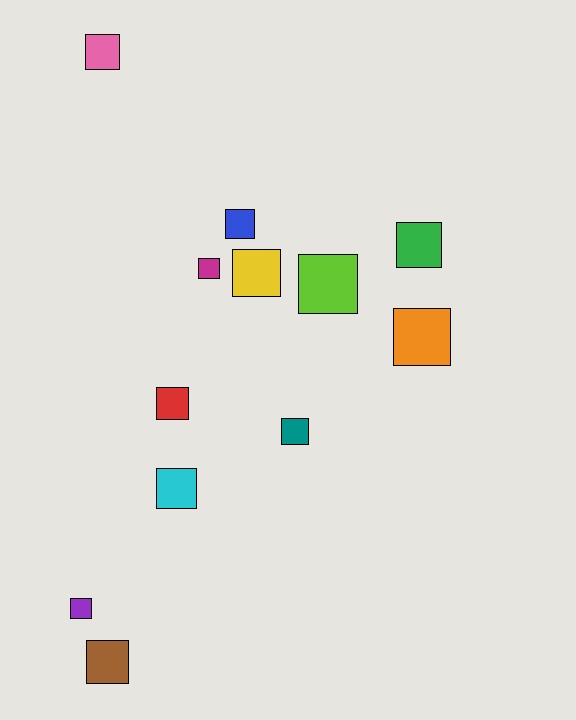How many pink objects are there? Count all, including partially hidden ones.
There is 1 pink object.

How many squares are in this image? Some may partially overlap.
There are 12 squares.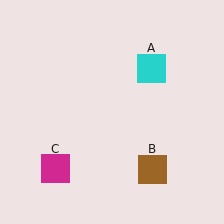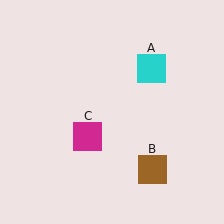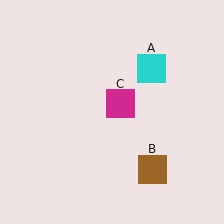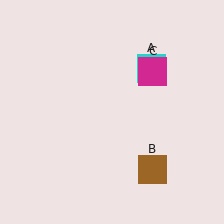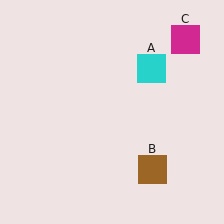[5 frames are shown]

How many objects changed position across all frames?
1 object changed position: magenta square (object C).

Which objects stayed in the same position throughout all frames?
Cyan square (object A) and brown square (object B) remained stationary.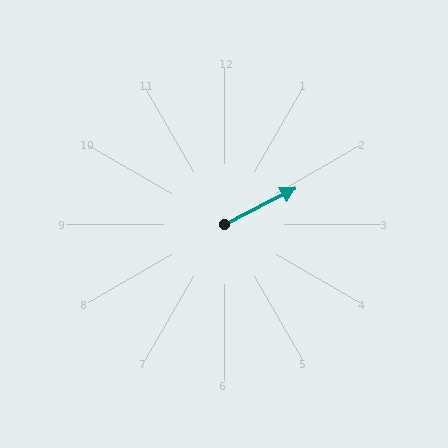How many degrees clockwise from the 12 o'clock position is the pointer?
Approximately 63 degrees.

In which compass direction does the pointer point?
Northeast.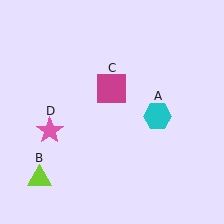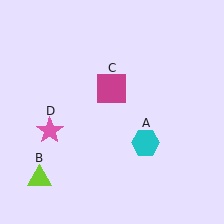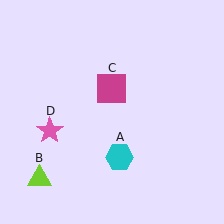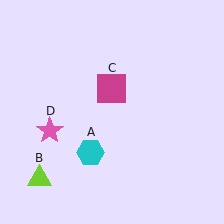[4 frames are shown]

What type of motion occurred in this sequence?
The cyan hexagon (object A) rotated clockwise around the center of the scene.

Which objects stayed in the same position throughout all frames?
Lime triangle (object B) and magenta square (object C) and pink star (object D) remained stationary.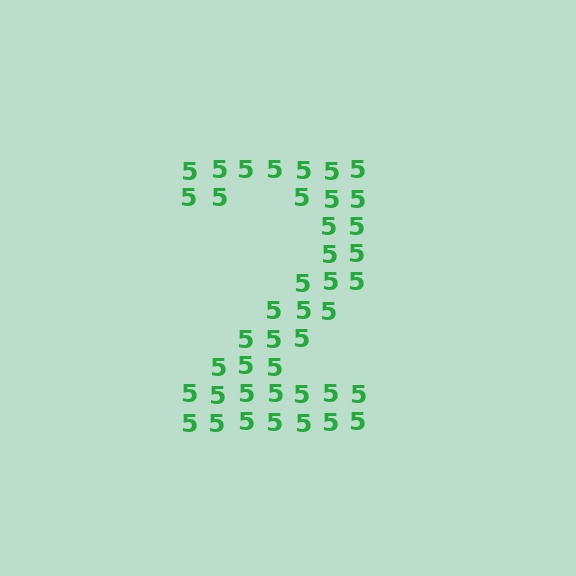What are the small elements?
The small elements are digit 5's.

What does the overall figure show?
The overall figure shows the digit 2.